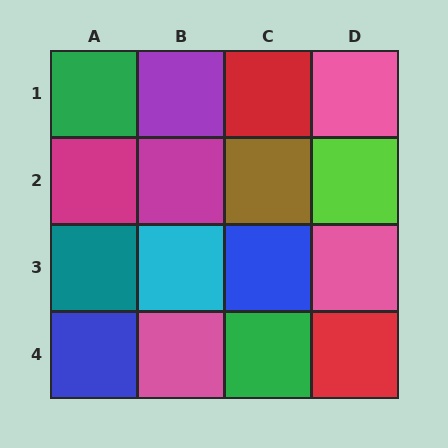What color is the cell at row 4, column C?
Green.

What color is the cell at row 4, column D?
Red.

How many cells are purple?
1 cell is purple.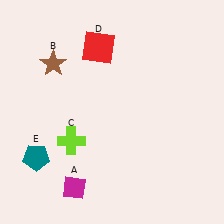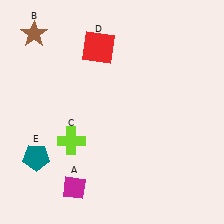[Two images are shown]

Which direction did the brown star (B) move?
The brown star (B) moved up.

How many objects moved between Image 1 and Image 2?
1 object moved between the two images.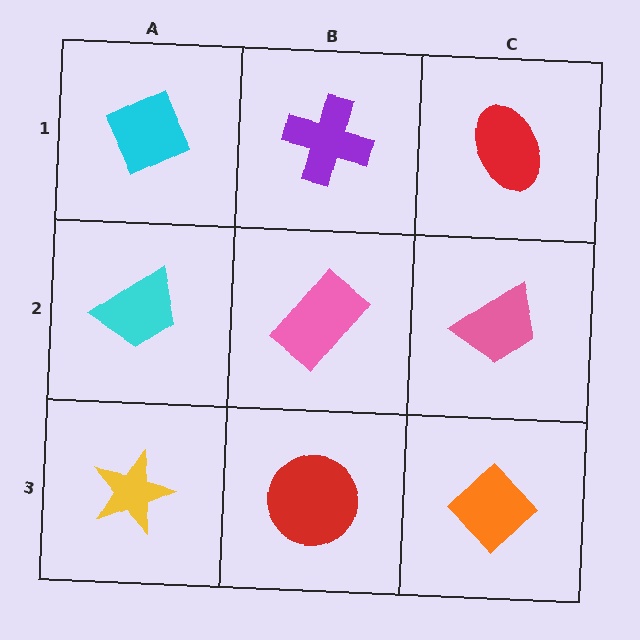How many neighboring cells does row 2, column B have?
4.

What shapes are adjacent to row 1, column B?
A pink rectangle (row 2, column B), a cyan diamond (row 1, column A), a red ellipse (row 1, column C).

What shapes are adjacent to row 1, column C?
A pink trapezoid (row 2, column C), a purple cross (row 1, column B).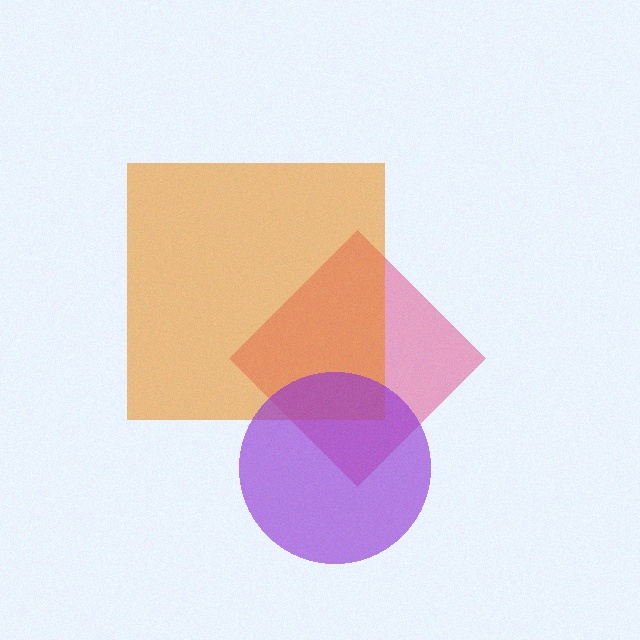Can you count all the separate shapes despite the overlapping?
Yes, there are 3 separate shapes.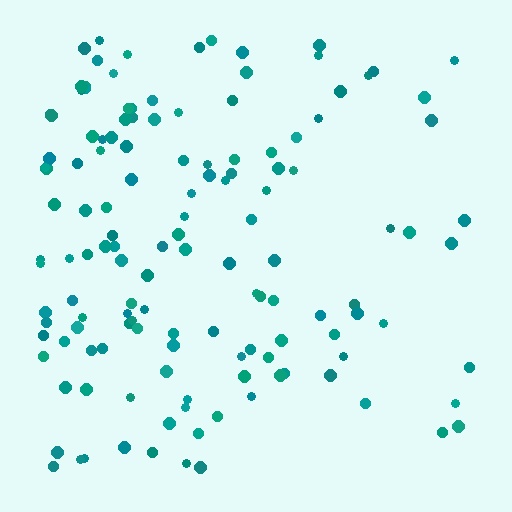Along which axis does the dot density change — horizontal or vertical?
Horizontal.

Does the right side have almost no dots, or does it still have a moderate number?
Still a moderate number, just noticeably fewer than the left.